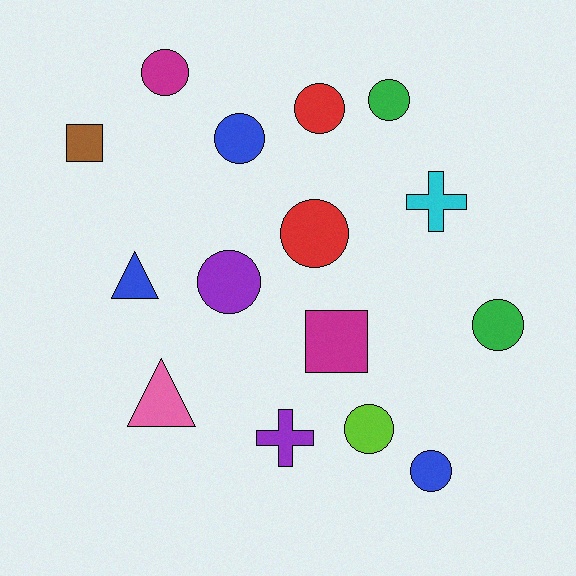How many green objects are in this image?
There are 2 green objects.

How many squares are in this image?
There are 2 squares.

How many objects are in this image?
There are 15 objects.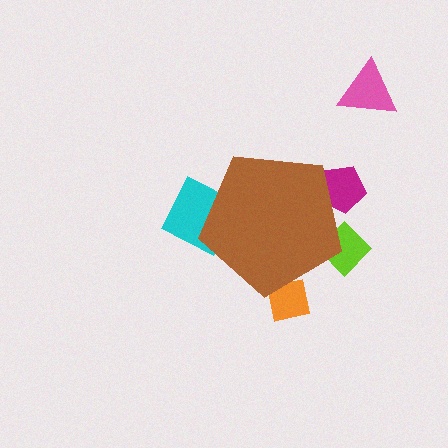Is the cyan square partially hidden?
Yes, the cyan square is partially hidden behind the brown pentagon.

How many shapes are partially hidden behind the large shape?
4 shapes are partially hidden.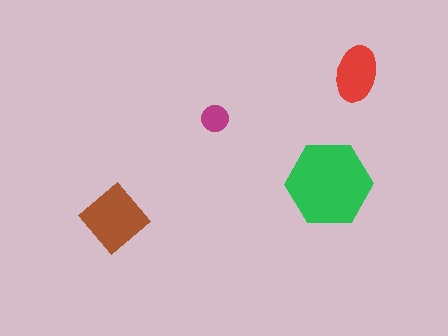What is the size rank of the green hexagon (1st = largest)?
1st.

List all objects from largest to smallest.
The green hexagon, the brown diamond, the red ellipse, the magenta circle.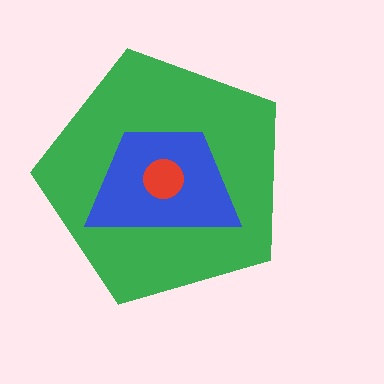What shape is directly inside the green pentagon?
The blue trapezoid.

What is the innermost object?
The red circle.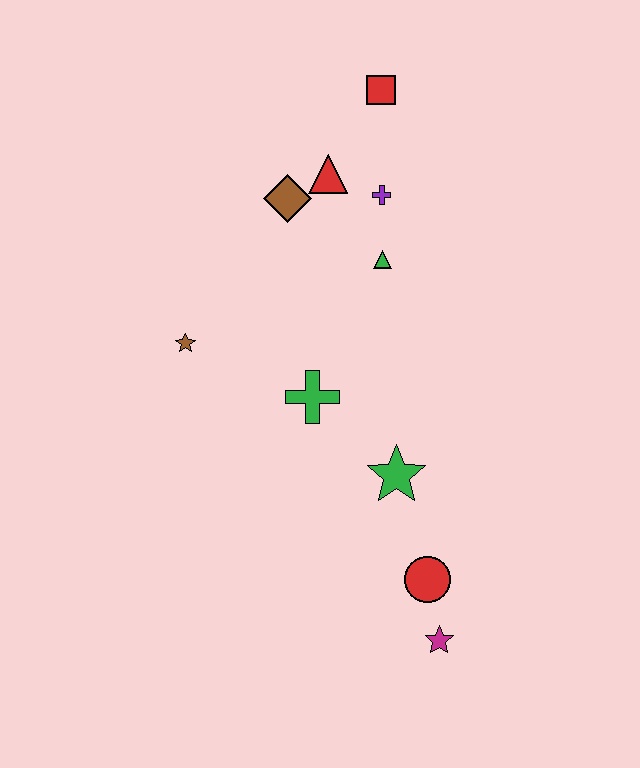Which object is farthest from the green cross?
The red square is farthest from the green cross.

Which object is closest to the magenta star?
The red circle is closest to the magenta star.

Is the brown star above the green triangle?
No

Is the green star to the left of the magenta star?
Yes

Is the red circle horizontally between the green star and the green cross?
No